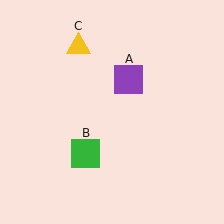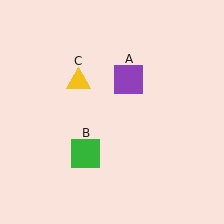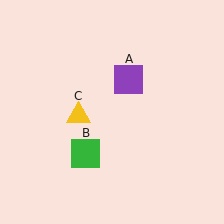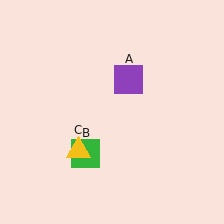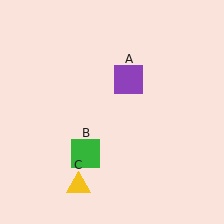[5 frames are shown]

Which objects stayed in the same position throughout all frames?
Purple square (object A) and green square (object B) remained stationary.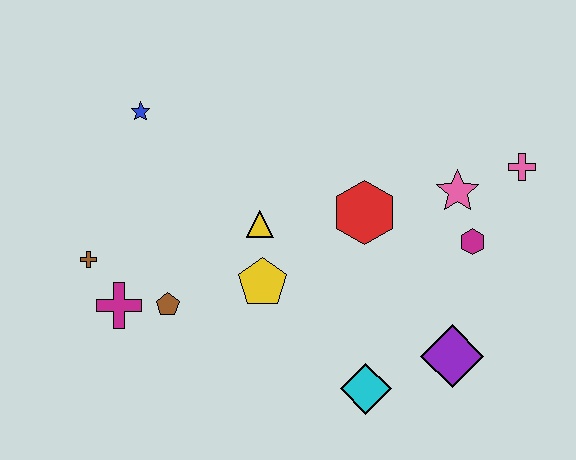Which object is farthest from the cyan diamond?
The blue star is farthest from the cyan diamond.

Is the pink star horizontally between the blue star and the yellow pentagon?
No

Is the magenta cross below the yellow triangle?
Yes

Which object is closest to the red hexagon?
The pink star is closest to the red hexagon.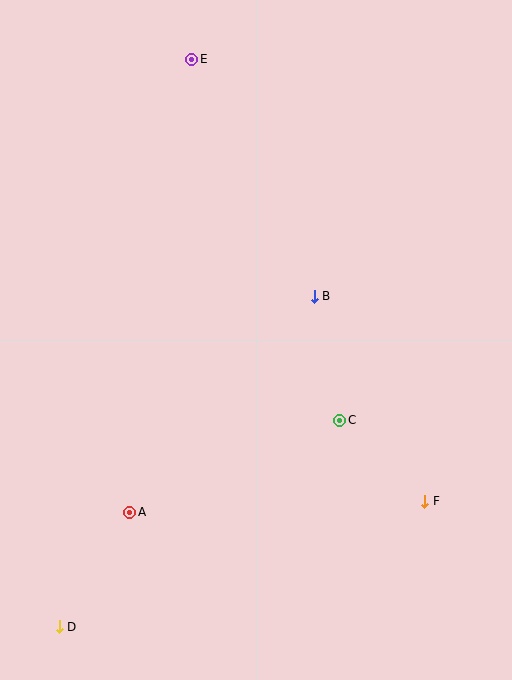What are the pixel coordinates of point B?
Point B is at (314, 296).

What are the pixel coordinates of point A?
Point A is at (130, 512).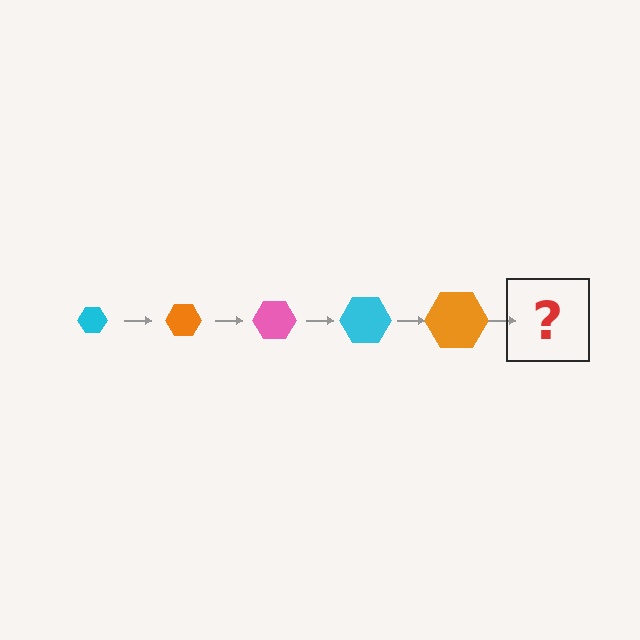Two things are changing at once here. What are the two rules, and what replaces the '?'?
The two rules are that the hexagon grows larger each step and the color cycles through cyan, orange, and pink. The '?' should be a pink hexagon, larger than the previous one.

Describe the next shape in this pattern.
It should be a pink hexagon, larger than the previous one.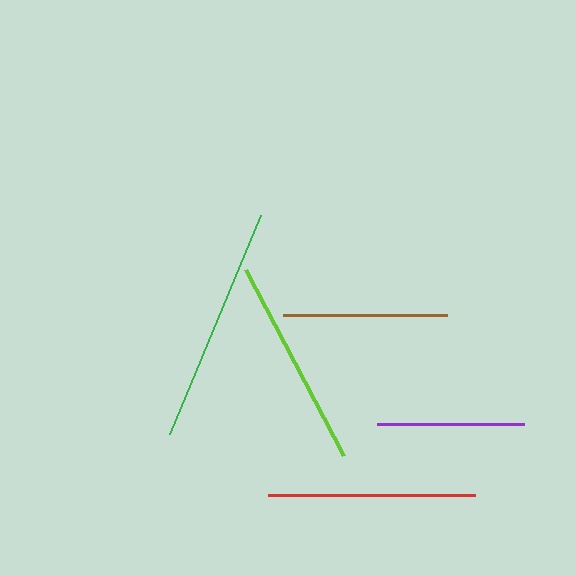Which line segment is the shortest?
The purple line is the shortest at approximately 147 pixels.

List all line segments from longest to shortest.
From longest to shortest: green, lime, red, brown, purple.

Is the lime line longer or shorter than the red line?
The lime line is longer than the red line.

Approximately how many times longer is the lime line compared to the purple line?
The lime line is approximately 1.4 times the length of the purple line.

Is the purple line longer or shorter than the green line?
The green line is longer than the purple line.